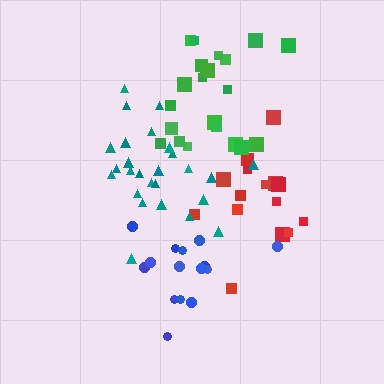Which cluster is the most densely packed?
Teal.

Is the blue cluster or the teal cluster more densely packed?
Teal.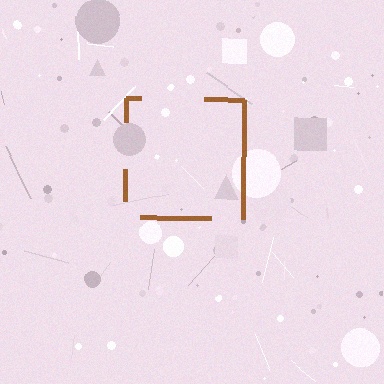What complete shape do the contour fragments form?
The contour fragments form a square.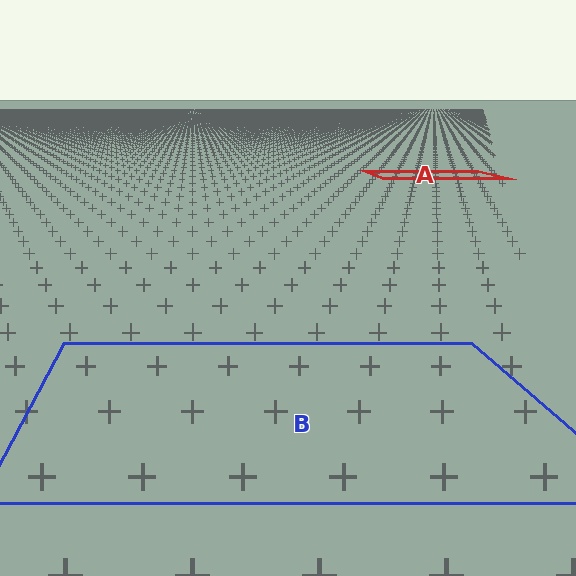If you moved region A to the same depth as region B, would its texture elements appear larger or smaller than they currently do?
They would appear larger. At a closer depth, the same texture elements are projected at a bigger on-screen size.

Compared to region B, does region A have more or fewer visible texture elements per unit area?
Region A has more texture elements per unit area — they are packed more densely because it is farther away.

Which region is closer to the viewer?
Region B is closer. The texture elements there are larger and more spread out.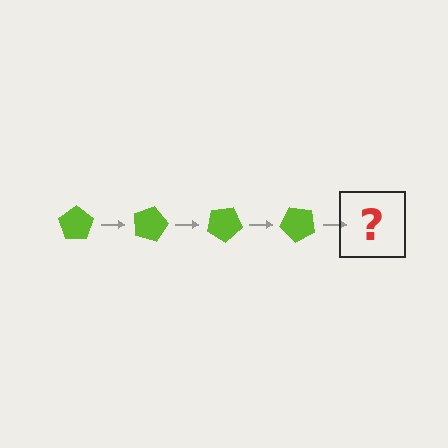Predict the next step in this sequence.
The next step is a lime pentagon rotated 60 degrees.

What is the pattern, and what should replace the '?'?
The pattern is that the pentagon rotates 15 degrees each step. The '?' should be a lime pentagon rotated 60 degrees.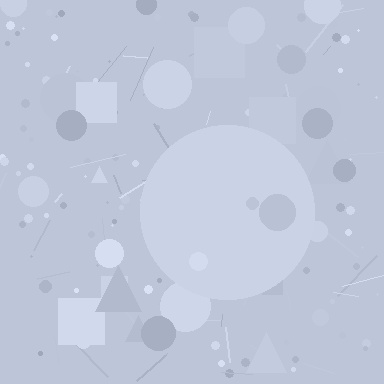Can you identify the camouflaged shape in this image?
The camouflaged shape is a circle.